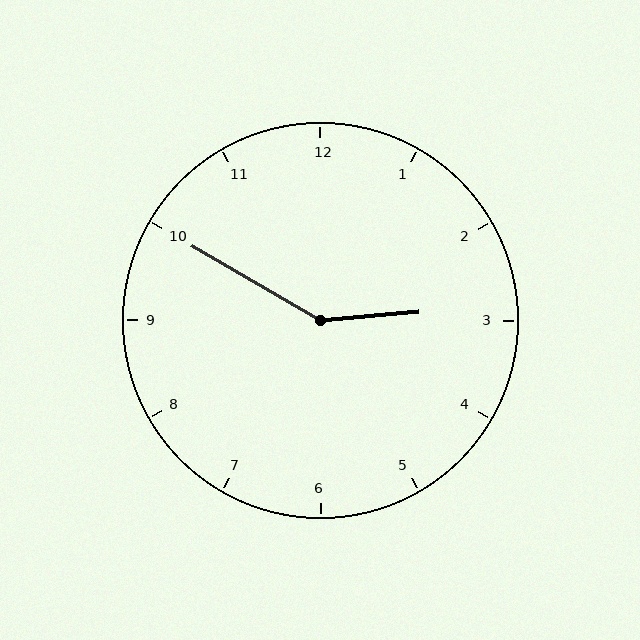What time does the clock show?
2:50.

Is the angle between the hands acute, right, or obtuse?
It is obtuse.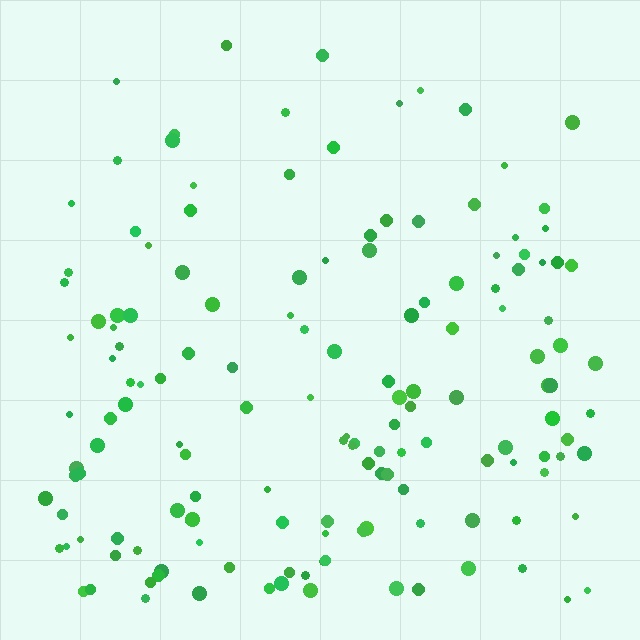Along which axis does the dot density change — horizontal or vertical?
Vertical.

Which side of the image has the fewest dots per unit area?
The top.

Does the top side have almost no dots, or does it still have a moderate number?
Still a moderate number, just noticeably fewer than the bottom.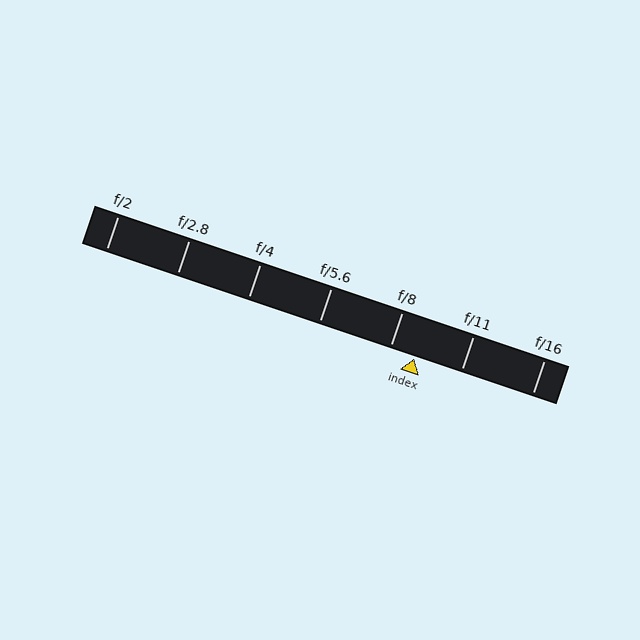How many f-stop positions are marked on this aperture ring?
There are 7 f-stop positions marked.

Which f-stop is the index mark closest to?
The index mark is closest to f/8.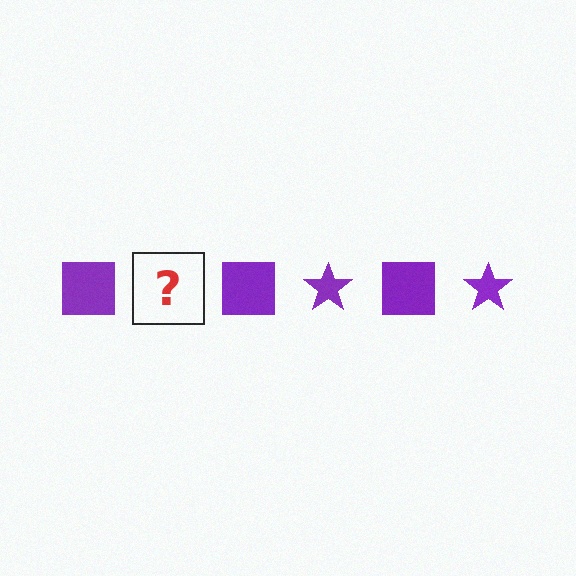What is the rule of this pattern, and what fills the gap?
The rule is that the pattern cycles through square, star shapes in purple. The gap should be filled with a purple star.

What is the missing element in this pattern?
The missing element is a purple star.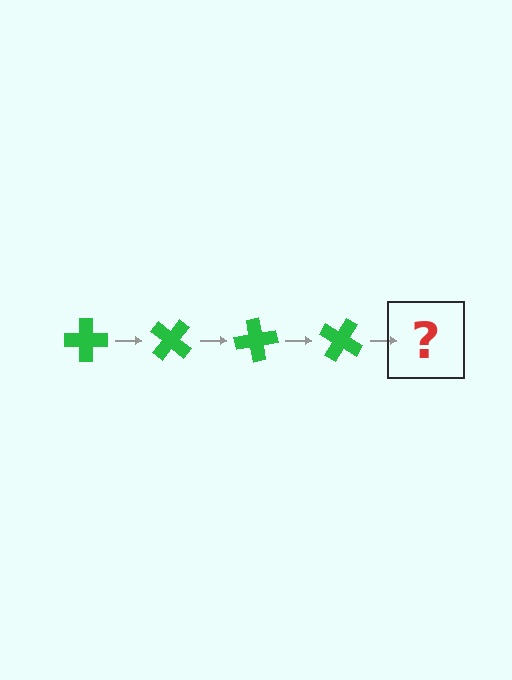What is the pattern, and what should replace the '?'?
The pattern is that the cross rotates 40 degrees each step. The '?' should be a green cross rotated 160 degrees.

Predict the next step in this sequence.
The next step is a green cross rotated 160 degrees.